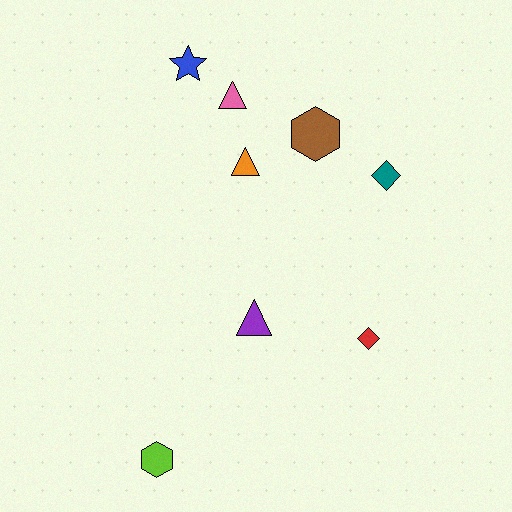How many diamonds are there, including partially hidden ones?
There are 2 diamonds.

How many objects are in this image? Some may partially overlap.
There are 8 objects.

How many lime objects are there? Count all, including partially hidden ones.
There is 1 lime object.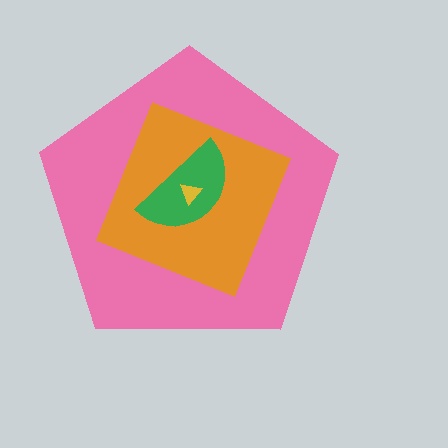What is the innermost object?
The yellow triangle.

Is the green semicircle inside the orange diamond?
Yes.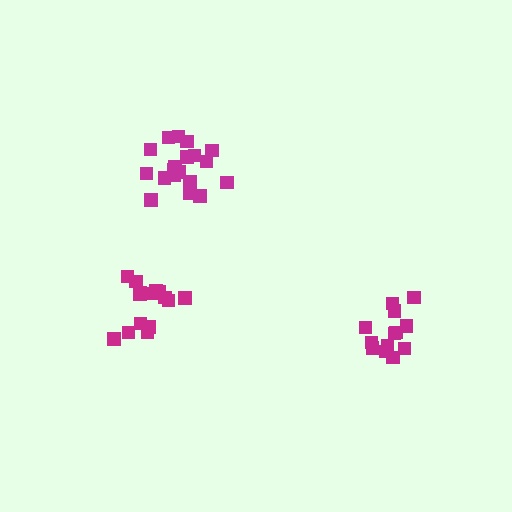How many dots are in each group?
Group 1: 19 dots, Group 2: 13 dots, Group 3: 15 dots (47 total).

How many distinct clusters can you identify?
There are 3 distinct clusters.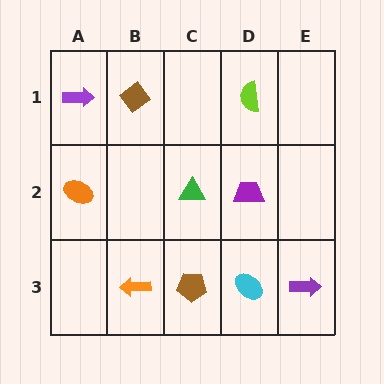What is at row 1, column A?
A purple arrow.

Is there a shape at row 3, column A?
No, that cell is empty.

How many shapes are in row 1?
3 shapes.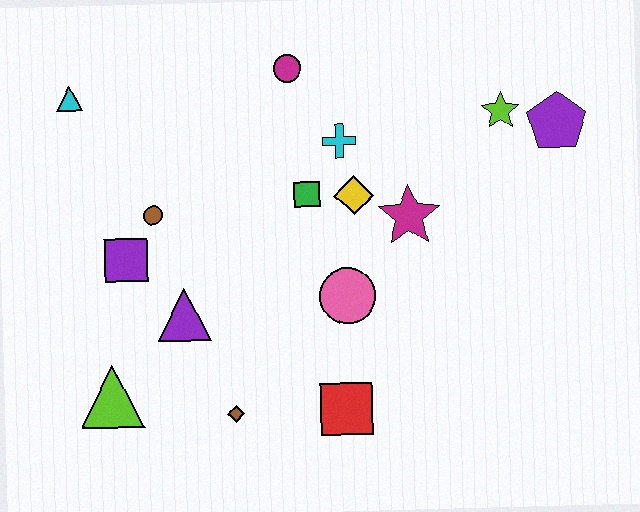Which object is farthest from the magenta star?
The cyan triangle is farthest from the magenta star.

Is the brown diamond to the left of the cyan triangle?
No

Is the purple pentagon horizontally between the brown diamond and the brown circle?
No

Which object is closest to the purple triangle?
The purple square is closest to the purple triangle.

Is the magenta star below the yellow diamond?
Yes